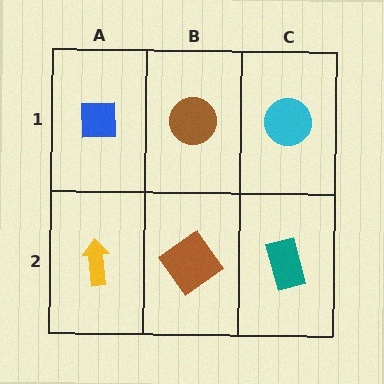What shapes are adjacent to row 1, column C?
A teal rectangle (row 2, column C), a brown circle (row 1, column B).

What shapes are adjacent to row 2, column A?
A blue square (row 1, column A), a brown diamond (row 2, column B).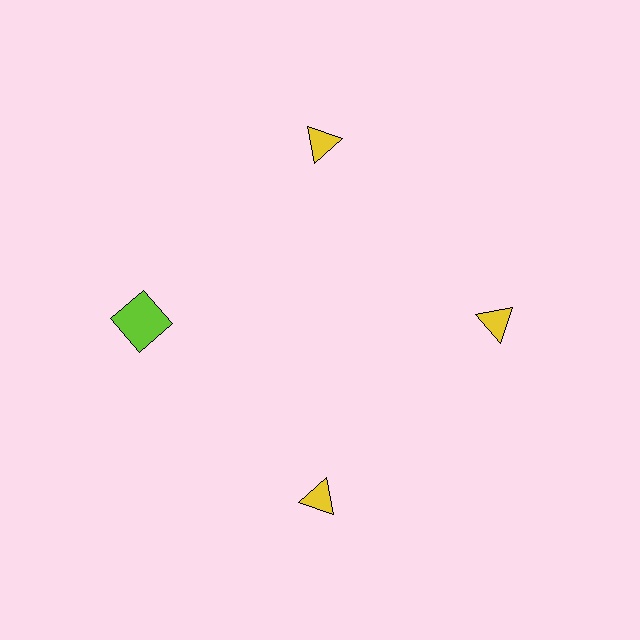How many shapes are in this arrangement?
There are 4 shapes arranged in a ring pattern.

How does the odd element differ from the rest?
It differs in both color (lime instead of yellow) and shape (square instead of triangle).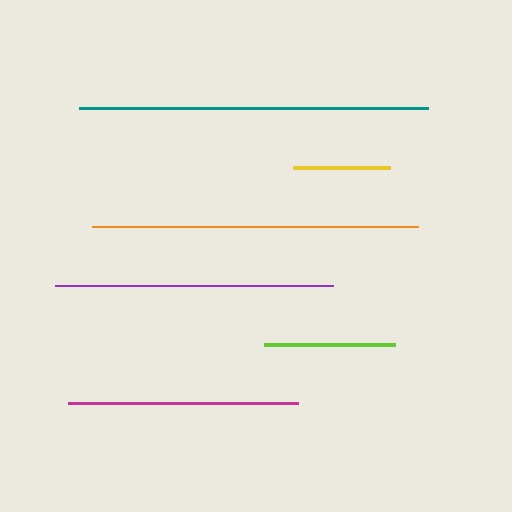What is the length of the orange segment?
The orange segment is approximately 326 pixels long.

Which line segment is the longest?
The teal line is the longest at approximately 349 pixels.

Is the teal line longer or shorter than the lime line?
The teal line is longer than the lime line.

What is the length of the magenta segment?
The magenta segment is approximately 230 pixels long.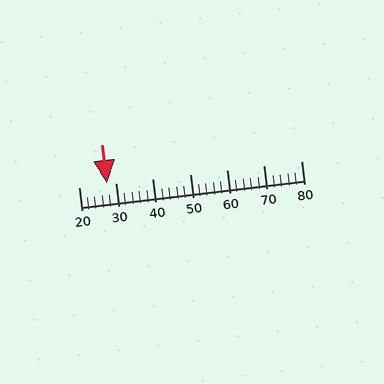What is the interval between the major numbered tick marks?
The major tick marks are spaced 10 units apart.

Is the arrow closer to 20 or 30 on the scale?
The arrow is closer to 30.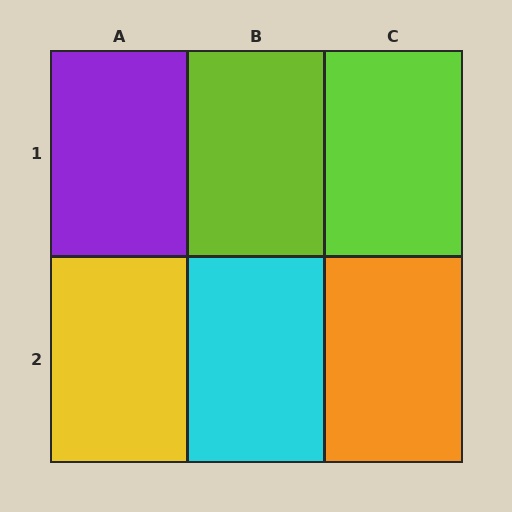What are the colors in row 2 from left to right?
Yellow, cyan, orange.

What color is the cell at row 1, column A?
Purple.